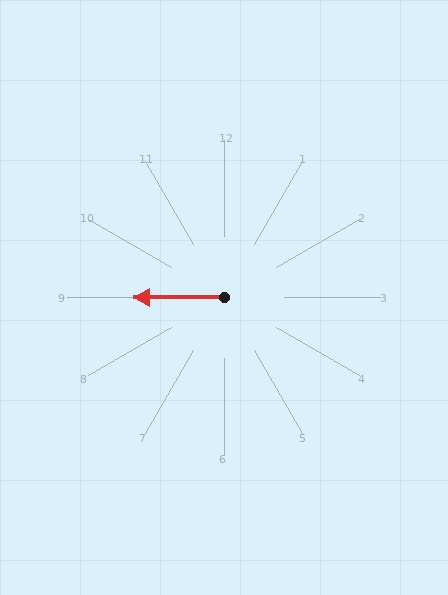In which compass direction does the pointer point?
West.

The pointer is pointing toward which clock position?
Roughly 9 o'clock.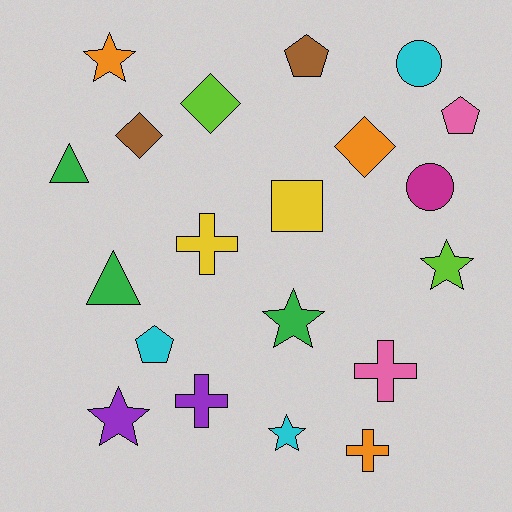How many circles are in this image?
There are 2 circles.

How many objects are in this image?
There are 20 objects.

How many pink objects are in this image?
There are 2 pink objects.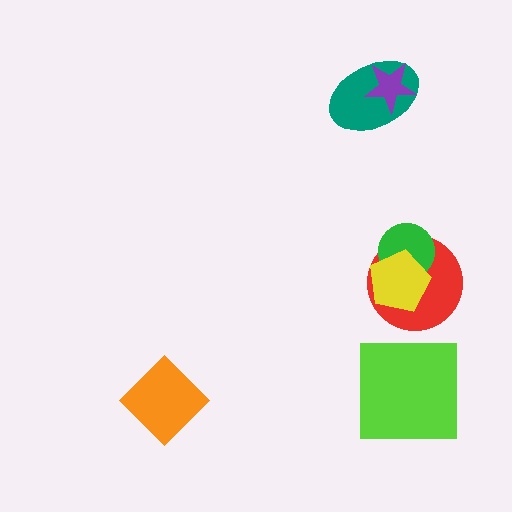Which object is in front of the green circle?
The yellow pentagon is in front of the green circle.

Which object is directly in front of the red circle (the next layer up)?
The green circle is directly in front of the red circle.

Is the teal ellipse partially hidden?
Yes, it is partially covered by another shape.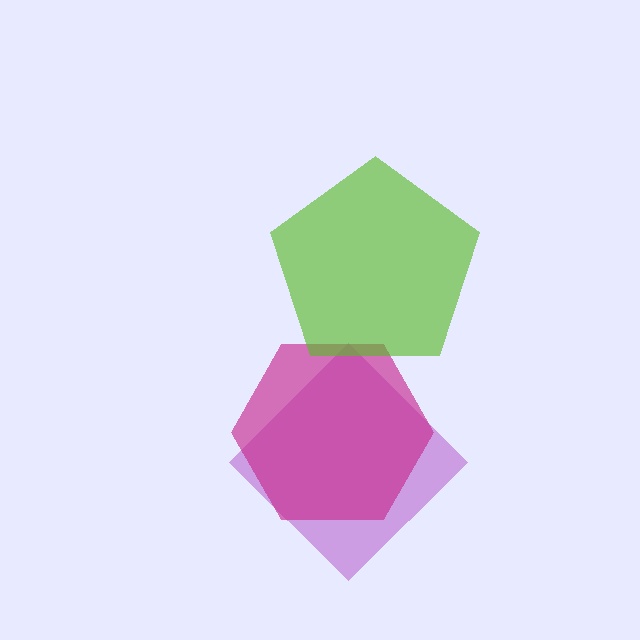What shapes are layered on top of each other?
The layered shapes are: a purple diamond, a magenta hexagon, a lime pentagon.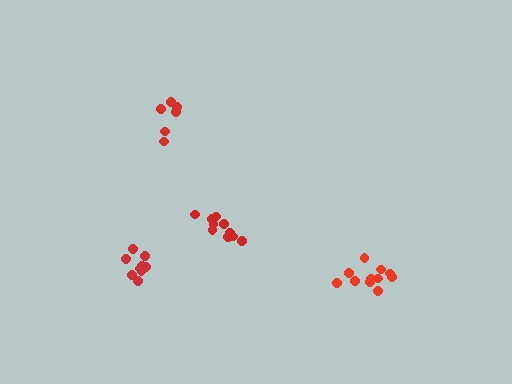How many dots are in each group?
Group 1: 11 dots, Group 2: 9 dots, Group 3: 6 dots, Group 4: 10 dots (36 total).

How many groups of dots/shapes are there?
There are 4 groups.